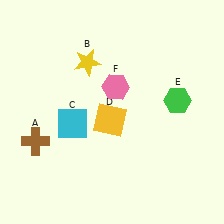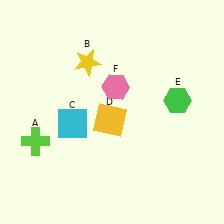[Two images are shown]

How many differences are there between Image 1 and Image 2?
There is 1 difference between the two images.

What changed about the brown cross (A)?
In Image 1, A is brown. In Image 2, it changed to lime.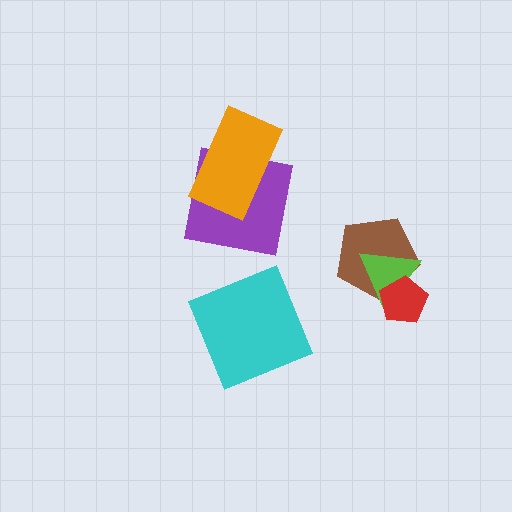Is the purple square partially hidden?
Yes, it is partially covered by another shape.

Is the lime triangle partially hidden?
Yes, it is partially covered by another shape.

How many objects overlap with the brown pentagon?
2 objects overlap with the brown pentagon.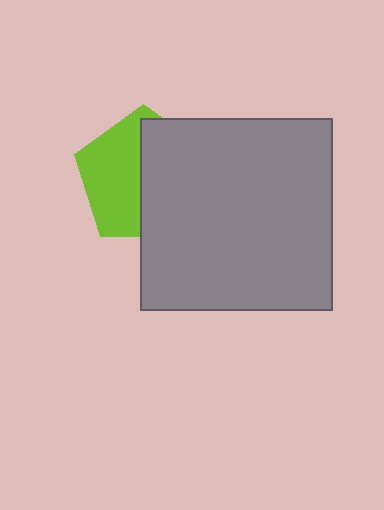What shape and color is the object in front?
The object in front is a gray square.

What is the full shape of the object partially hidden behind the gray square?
The partially hidden object is a lime pentagon.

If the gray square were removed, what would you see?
You would see the complete lime pentagon.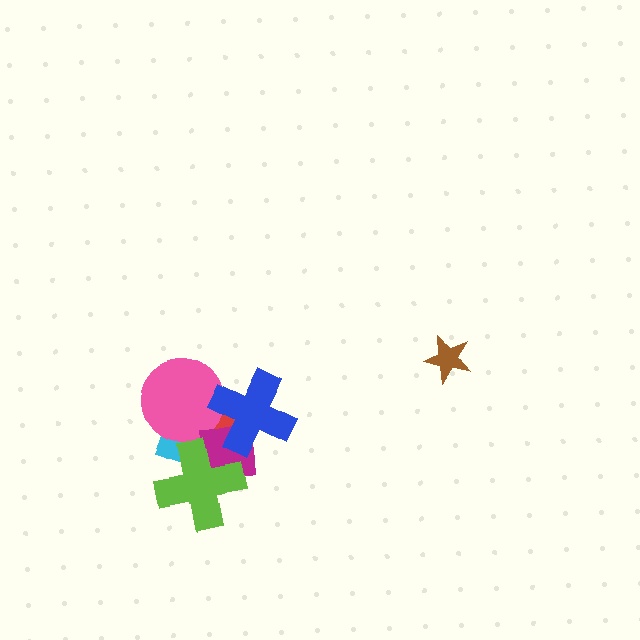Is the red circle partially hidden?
Yes, it is partially covered by another shape.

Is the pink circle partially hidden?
Yes, it is partially covered by another shape.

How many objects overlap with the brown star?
0 objects overlap with the brown star.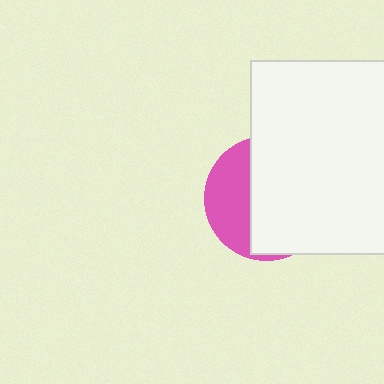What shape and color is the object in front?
The object in front is a white rectangle.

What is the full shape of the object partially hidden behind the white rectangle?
The partially hidden object is a pink circle.